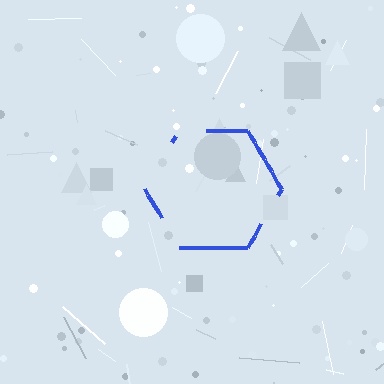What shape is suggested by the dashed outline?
The dashed outline suggests a hexagon.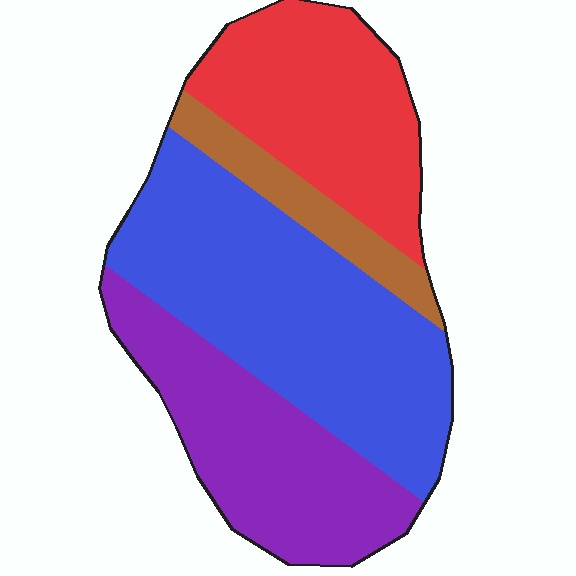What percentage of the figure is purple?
Purple takes up between a quarter and a half of the figure.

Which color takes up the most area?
Blue, at roughly 40%.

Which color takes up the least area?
Brown, at roughly 10%.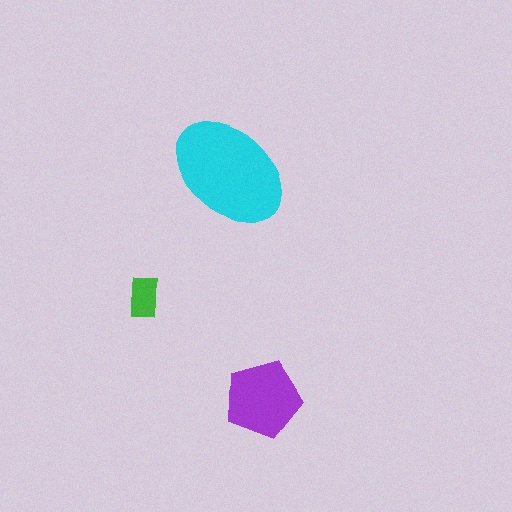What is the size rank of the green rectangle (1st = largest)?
3rd.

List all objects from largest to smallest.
The cyan ellipse, the purple pentagon, the green rectangle.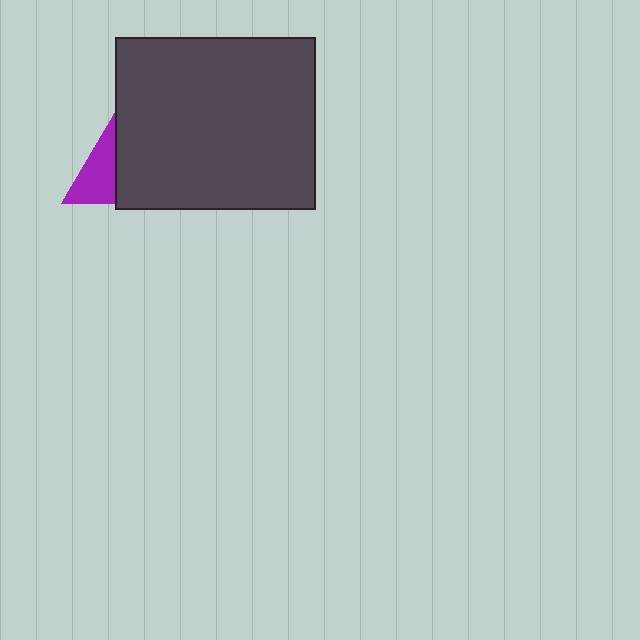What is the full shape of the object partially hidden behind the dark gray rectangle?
The partially hidden object is a purple triangle.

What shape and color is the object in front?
The object in front is a dark gray rectangle.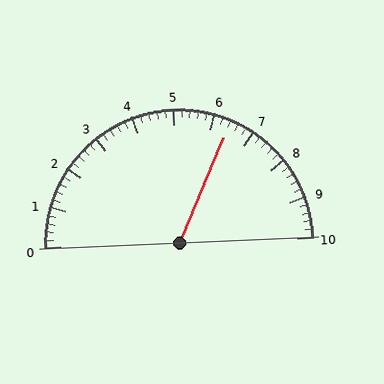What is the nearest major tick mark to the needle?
The nearest major tick mark is 6.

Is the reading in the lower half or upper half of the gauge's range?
The reading is in the upper half of the range (0 to 10).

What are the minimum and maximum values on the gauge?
The gauge ranges from 0 to 10.